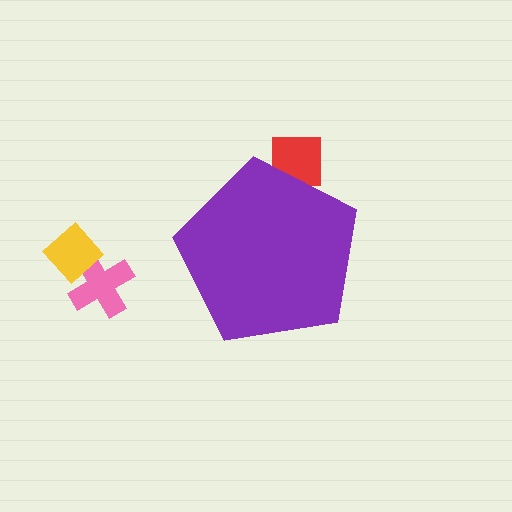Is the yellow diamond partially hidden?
No, the yellow diamond is fully visible.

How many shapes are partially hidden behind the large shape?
1 shape is partially hidden.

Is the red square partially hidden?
Yes, the red square is partially hidden behind the purple pentagon.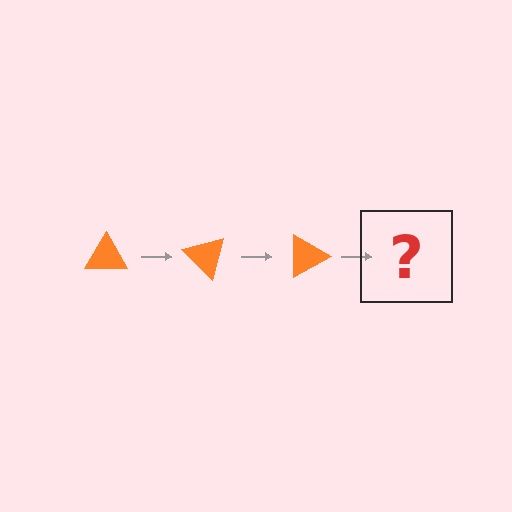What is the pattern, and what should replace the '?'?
The pattern is that the triangle rotates 45 degrees each step. The '?' should be an orange triangle rotated 135 degrees.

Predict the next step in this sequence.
The next step is an orange triangle rotated 135 degrees.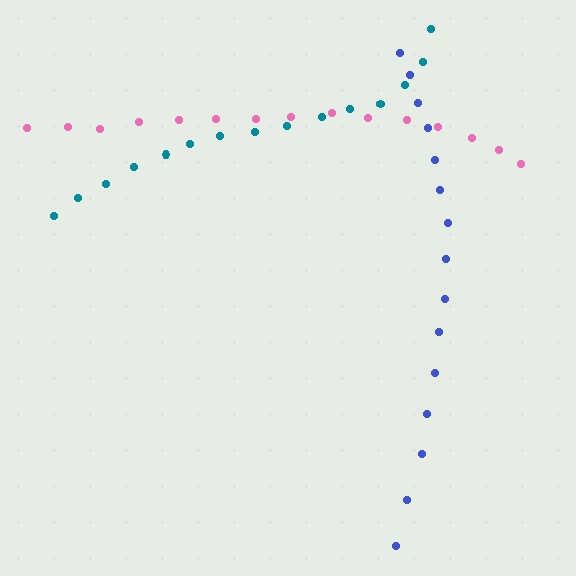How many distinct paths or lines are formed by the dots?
There are 3 distinct paths.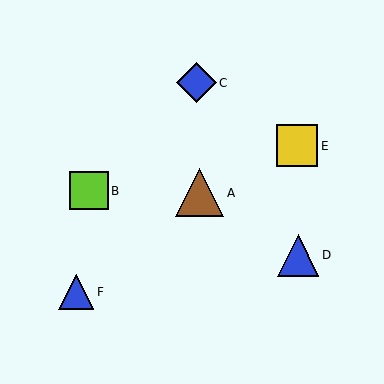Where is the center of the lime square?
The center of the lime square is at (89, 191).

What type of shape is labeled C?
Shape C is a blue diamond.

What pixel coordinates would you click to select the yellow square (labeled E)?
Click at (297, 146) to select the yellow square E.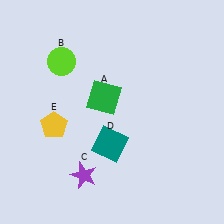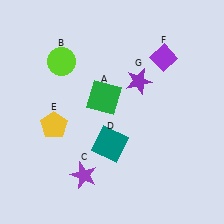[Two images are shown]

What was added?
A purple diamond (F), a purple star (G) were added in Image 2.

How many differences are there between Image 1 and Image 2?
There are 2 differences between the two images.